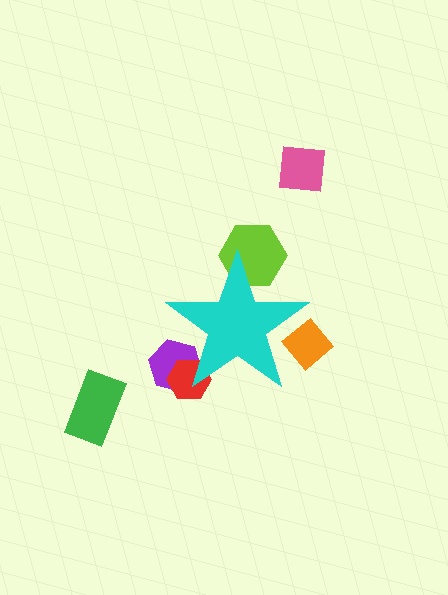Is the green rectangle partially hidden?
No, the green rectangle is fully visible.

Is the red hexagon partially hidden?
Yes, the red hexagon is partially hidden behind the cyan star.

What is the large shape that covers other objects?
A cyan star.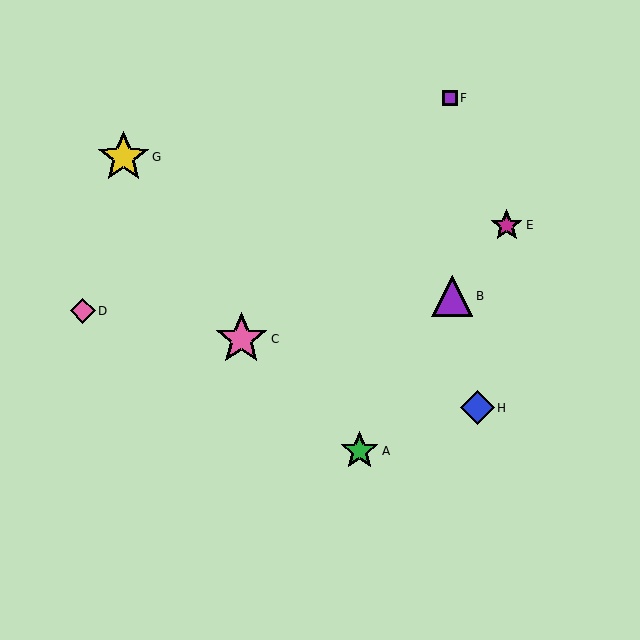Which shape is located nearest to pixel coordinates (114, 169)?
The yellow star (labeled G) at (123, 157) is nearest to that location.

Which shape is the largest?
The pink star (labeled C) is the largest.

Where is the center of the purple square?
The center of the purple square is at (450, 98).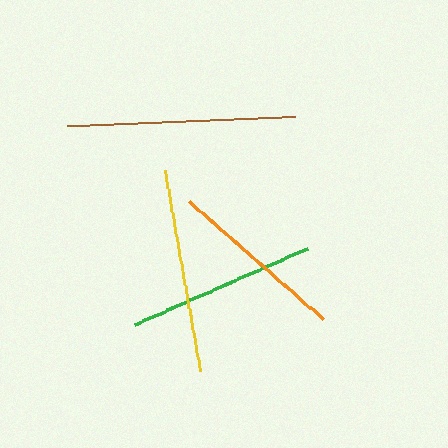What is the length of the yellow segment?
The yellow segment is approximately 204 pixels long.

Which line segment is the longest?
The brown line is the longest at approximately 228 pixels.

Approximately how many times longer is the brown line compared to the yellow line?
The brown line is approximately 1.1 times the length of the yellow line.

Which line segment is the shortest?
The orange line is the shortest at approximately 178 pixels.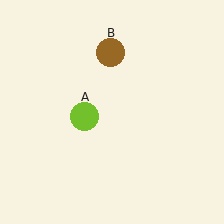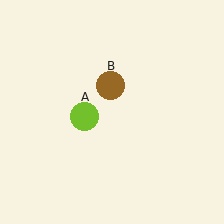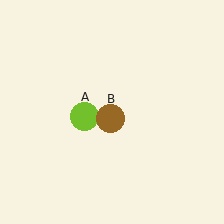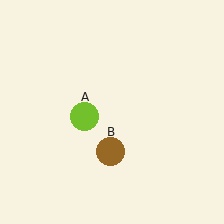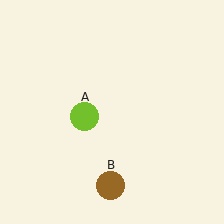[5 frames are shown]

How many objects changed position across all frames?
1 object changed position: brown circle (object B).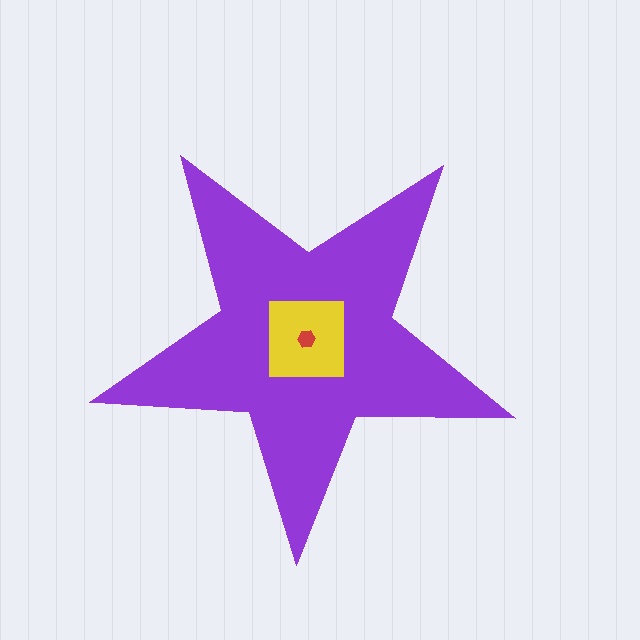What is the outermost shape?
The purple star.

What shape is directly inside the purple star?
The yellow square.